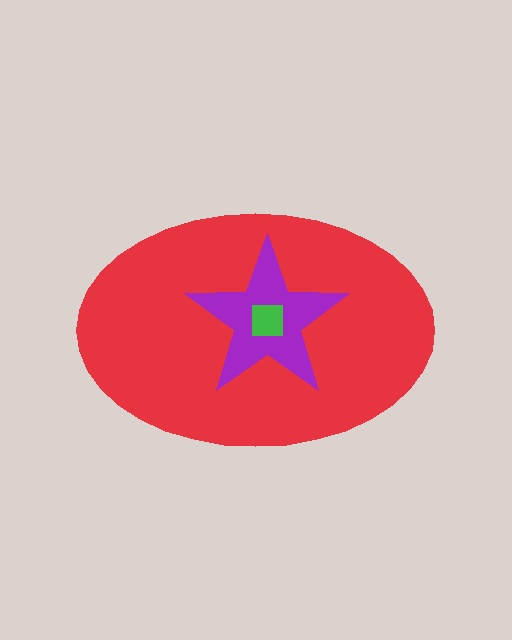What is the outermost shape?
The red ellipse.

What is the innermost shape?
The green square.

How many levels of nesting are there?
3.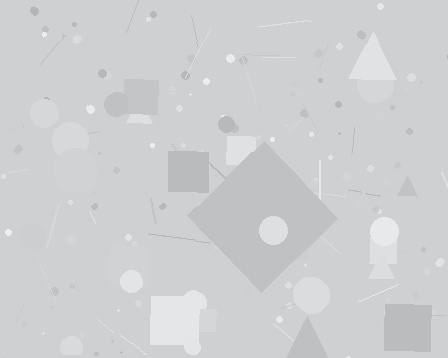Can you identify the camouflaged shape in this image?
The camouflaged shape is a diamond.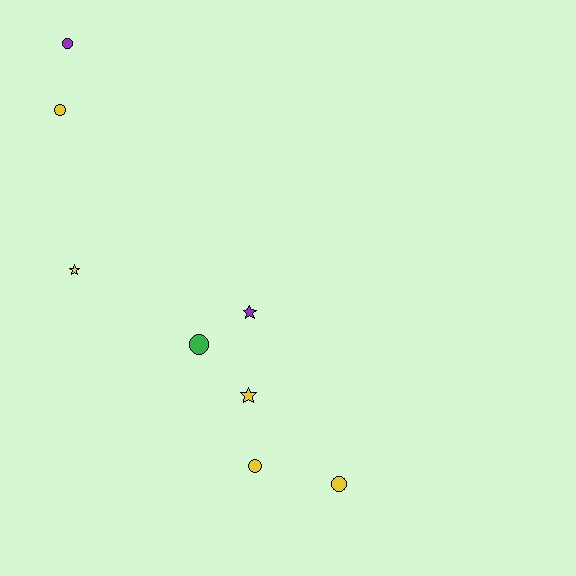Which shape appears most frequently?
Circle, with 5 objects.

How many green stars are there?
There are no green stars.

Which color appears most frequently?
Yellow, with 5 objects.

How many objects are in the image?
There are 8 objects.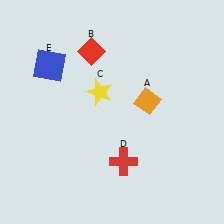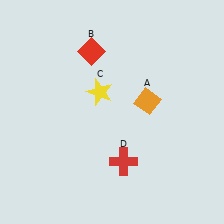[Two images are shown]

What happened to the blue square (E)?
The blue square (E) was removed in Image 2. It was in the top-left area of Image 1.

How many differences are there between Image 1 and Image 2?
There is 1 difference between the two images.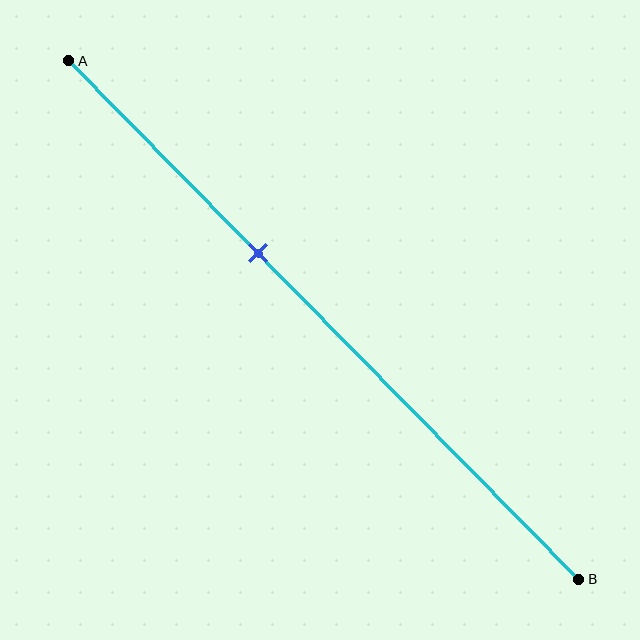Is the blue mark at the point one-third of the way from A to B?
No, the mark is at about 35% from A, not at the 33% one-third point.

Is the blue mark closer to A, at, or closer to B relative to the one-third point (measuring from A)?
The blue mark is closer to point B than the one-third point of segment AB.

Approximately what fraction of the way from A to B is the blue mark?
The blue mark is approximately 35% of the way from A to B.